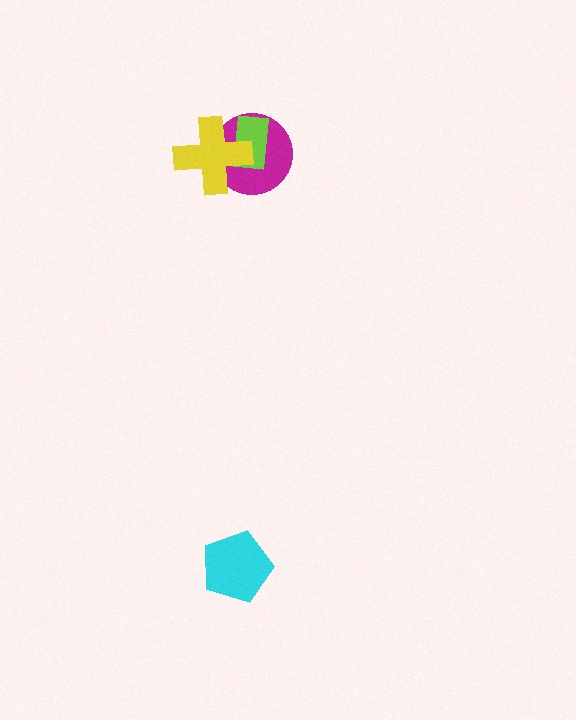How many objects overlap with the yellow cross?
2 objects overlap with the yellow cross.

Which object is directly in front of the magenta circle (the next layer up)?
The lime rectangle is directly in front of the magenta circle.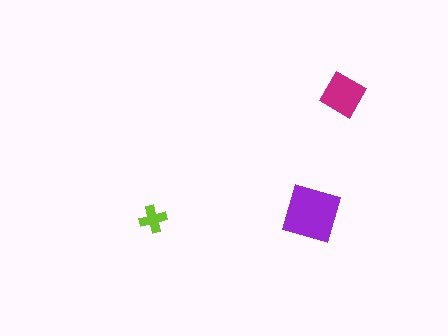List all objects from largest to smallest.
The purple square, the magenta diamond, the lime cross.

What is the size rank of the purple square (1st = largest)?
1st.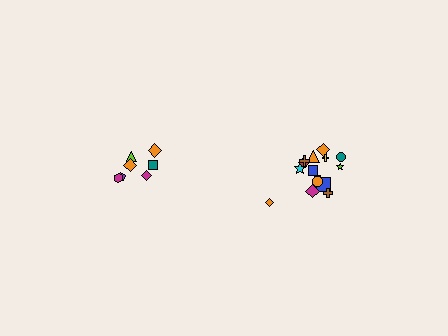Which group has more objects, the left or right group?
The right group.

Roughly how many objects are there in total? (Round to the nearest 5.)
Roughly 20 objects in total.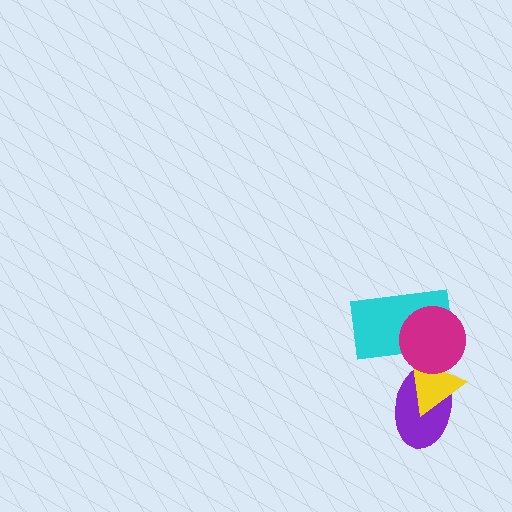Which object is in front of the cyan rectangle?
The magenta circle is in front of the cyan rectangle.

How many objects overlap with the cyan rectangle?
2 objects overlap with the cyan rectangle.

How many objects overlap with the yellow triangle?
3 objects overlap with the yellow triangle.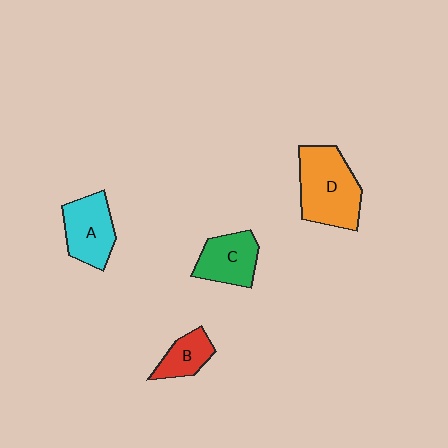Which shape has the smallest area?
Shape B (red).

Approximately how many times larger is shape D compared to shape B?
Approximately 2.2 times.